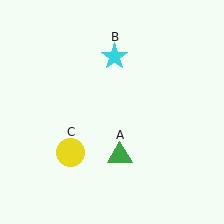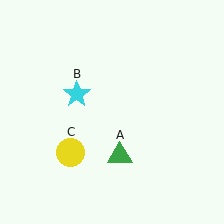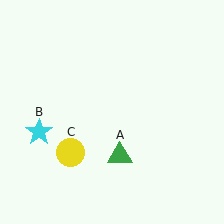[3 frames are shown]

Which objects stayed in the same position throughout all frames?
Green triangle (object A) and yellow circle (object C) remained stationary.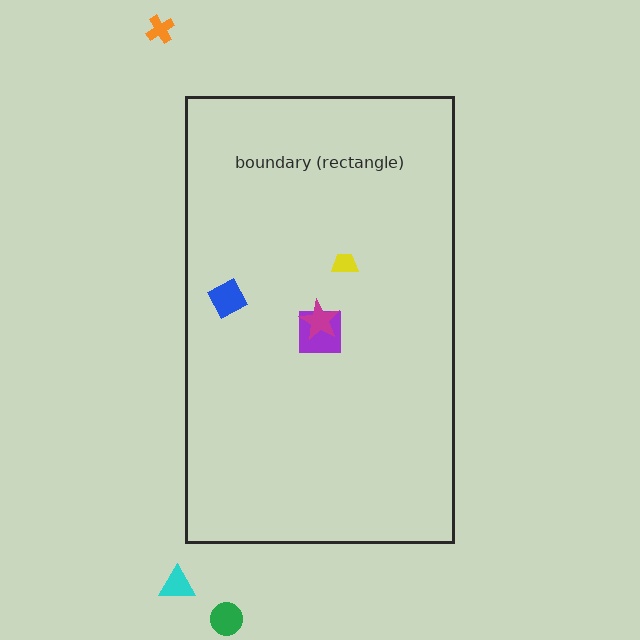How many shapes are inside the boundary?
4 inside, 3 outside.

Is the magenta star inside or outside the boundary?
Inside.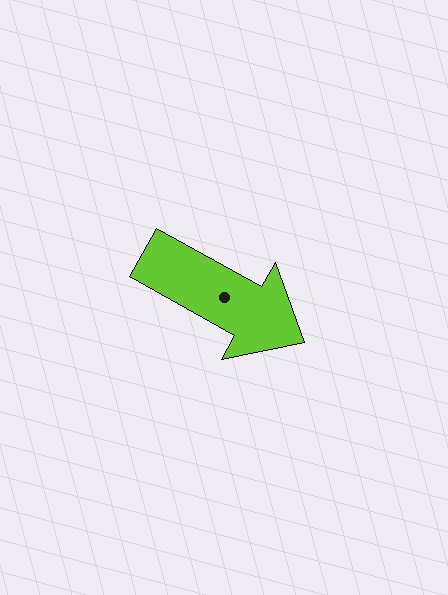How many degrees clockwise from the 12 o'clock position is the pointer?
Approximately 119 degrees.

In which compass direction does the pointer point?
Southeast.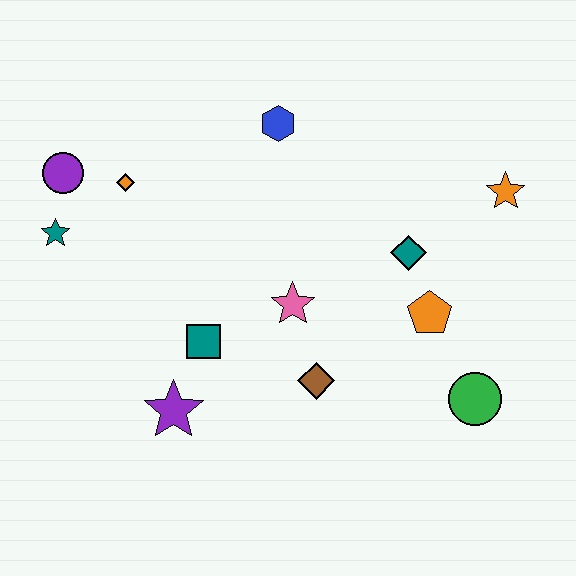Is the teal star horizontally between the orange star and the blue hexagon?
No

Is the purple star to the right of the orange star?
No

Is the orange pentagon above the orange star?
No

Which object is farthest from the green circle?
The purple circle is farthest from the green circle.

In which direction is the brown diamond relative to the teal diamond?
The brown diamond is below the teal diamond.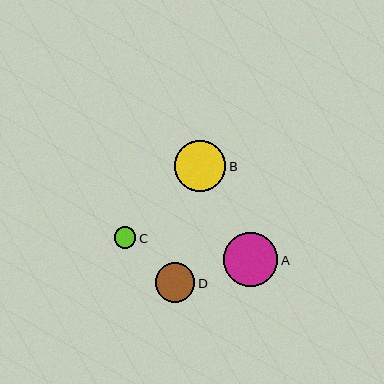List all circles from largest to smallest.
From largest to smallest: A, B, D, C.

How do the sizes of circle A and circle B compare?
Circle A and circle B are approximately the same size.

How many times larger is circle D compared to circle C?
Circle D is approximately 1.9 times the size of circle C.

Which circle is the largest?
Circle A is the largest with a size of approximately 54 pixels.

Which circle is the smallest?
Circle C is the smallest with a size of approximately 21 pixels.